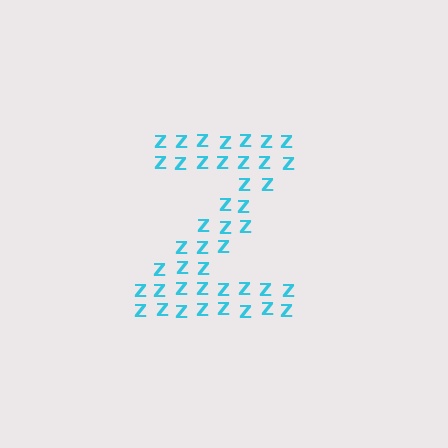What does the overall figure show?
The overall figure shows the letter Z.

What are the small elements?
The small elements are letter Z's.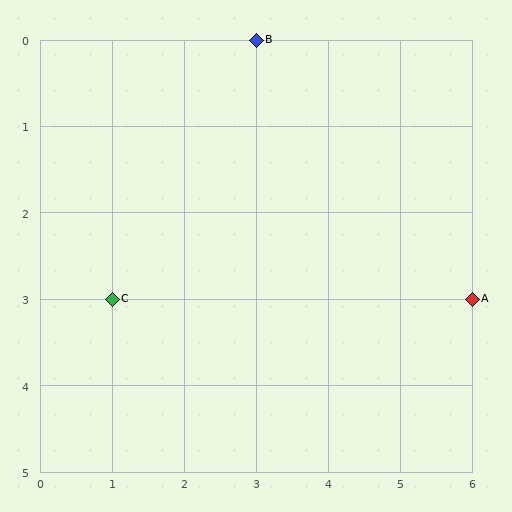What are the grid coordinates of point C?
Point C is at grid coordinates (1, 3).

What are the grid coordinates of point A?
Point A is at grid coordinates (6, 3).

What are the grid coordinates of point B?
Point B is at grid coordinates (3, 0).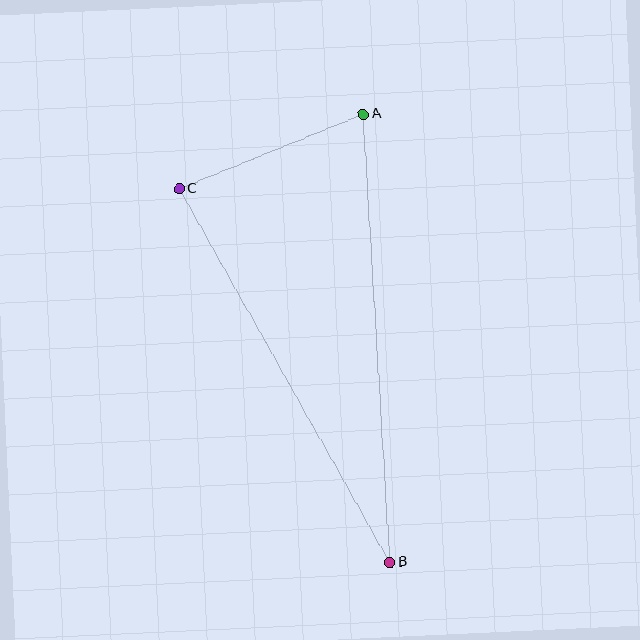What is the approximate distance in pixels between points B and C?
The distance between B and C is approximately 429 pixels.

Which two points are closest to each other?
Points A and C are closest to each other.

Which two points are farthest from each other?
Points A and B are farthest from each other.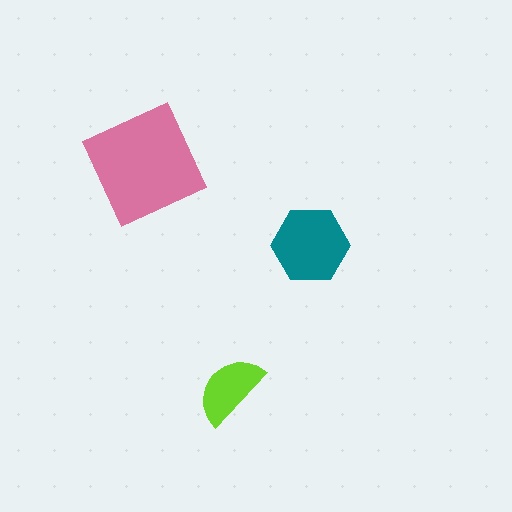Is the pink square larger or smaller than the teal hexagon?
Larger.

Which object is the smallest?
The lime semicircle.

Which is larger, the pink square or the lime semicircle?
The pink square.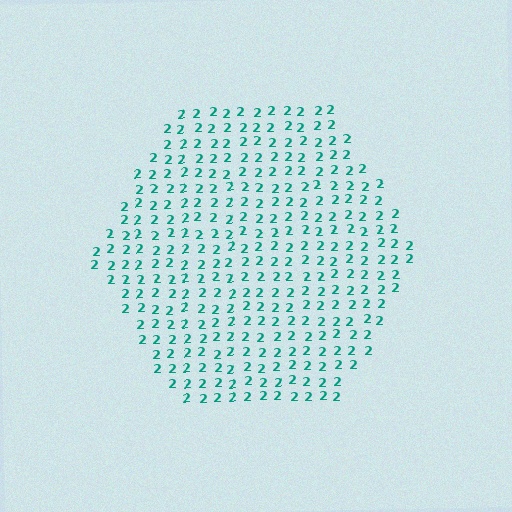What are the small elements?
The small elements are digit 2's.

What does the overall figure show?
The overall figure shows a hexagon.